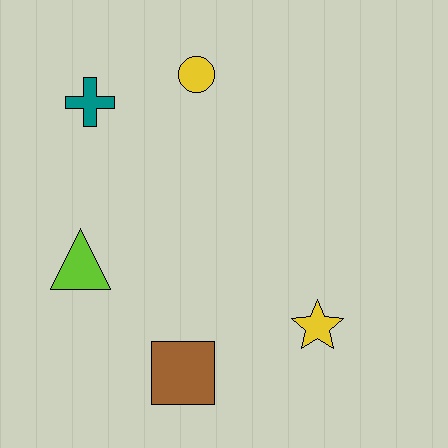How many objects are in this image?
There are 5 objects.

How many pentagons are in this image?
There are no pentagons.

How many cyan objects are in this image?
There are no cyan objects.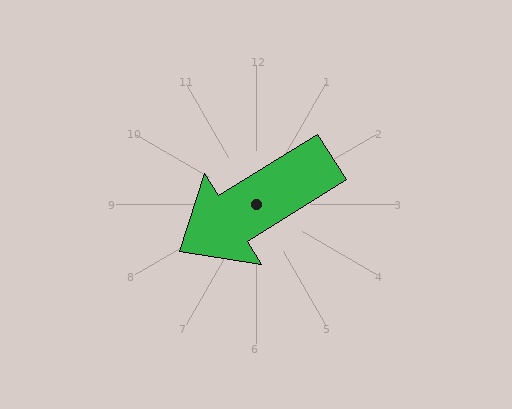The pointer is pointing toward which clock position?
Roughly 8 o'clock.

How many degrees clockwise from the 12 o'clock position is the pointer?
Approximately 238 degrees.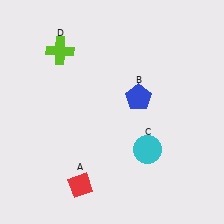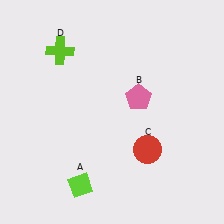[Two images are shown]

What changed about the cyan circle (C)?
In Image 1, C is cyan. In Image 2, it changed to red.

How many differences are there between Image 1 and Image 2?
There are 3 differences between the two images.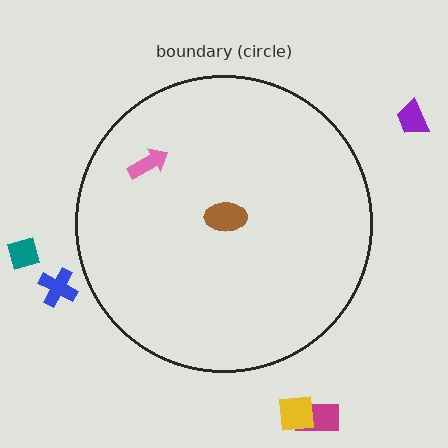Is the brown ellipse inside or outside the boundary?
Inside.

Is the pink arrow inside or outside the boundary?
Inside.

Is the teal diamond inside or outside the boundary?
Outside.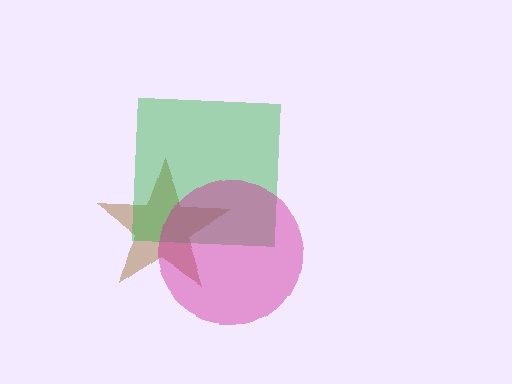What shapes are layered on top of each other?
The layered shapes are: a brown star, a green square, a magenta circle.